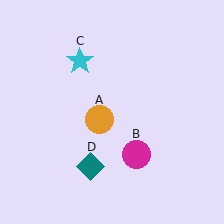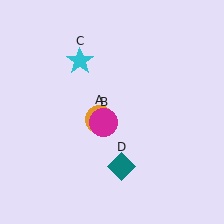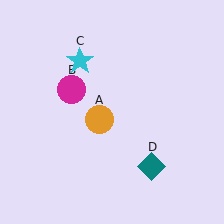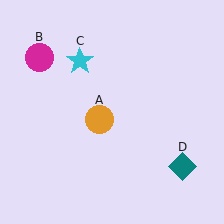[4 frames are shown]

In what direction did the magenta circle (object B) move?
The magenta circle (object B) moved up and to the left.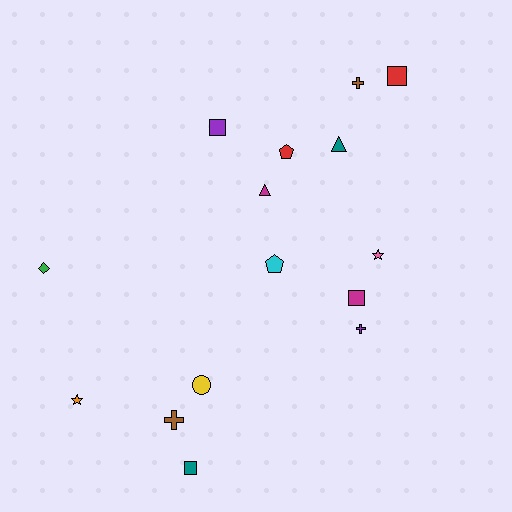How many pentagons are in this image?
There are 2 pentagons.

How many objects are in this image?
There are 15 objects.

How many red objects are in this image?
There are 2 red objects.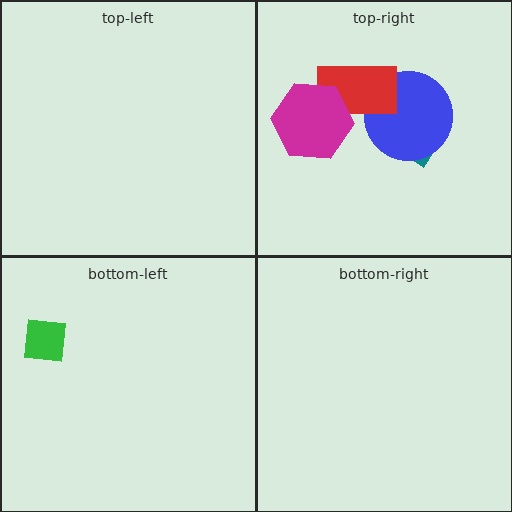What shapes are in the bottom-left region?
The green square.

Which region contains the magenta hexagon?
The top-right region.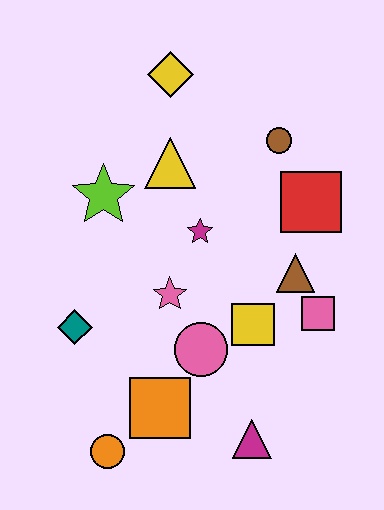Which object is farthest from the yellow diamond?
The orange circle is farthest from the yellow diamond.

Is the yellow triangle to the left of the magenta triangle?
Yes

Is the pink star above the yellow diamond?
No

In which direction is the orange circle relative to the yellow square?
The orange circle is to the left of the yellow square.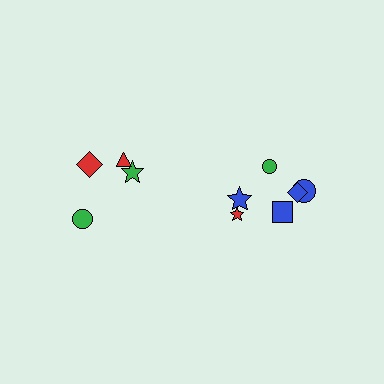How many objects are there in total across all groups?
There are 10 objects.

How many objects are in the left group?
There are 4 objects.